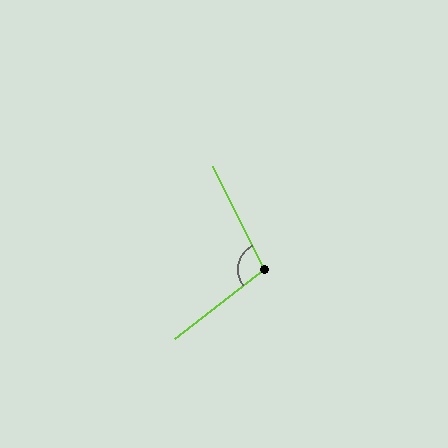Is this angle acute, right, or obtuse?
It is obtuse.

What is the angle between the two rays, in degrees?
Approximately 101 degrees.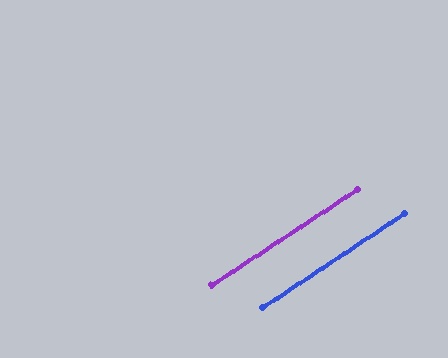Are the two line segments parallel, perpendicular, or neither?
Parallel — their directions differ by only 0.4°.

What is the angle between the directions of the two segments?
Approximately 0 degrees.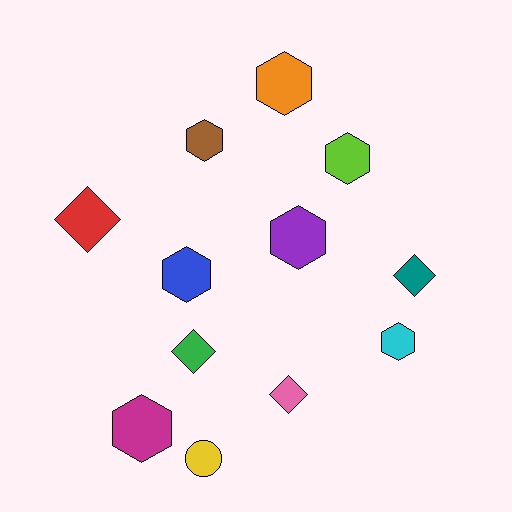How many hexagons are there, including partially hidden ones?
There are 7 hexagons.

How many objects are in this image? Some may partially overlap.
There are 12 objects.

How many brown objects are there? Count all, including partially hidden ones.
There is 1 brown object.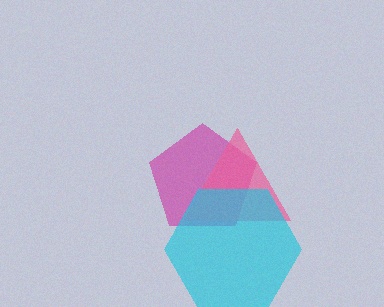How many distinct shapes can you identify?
There are 3 distinct shapes: a magenta pentagon, a pink triangle, a cyan hexagon.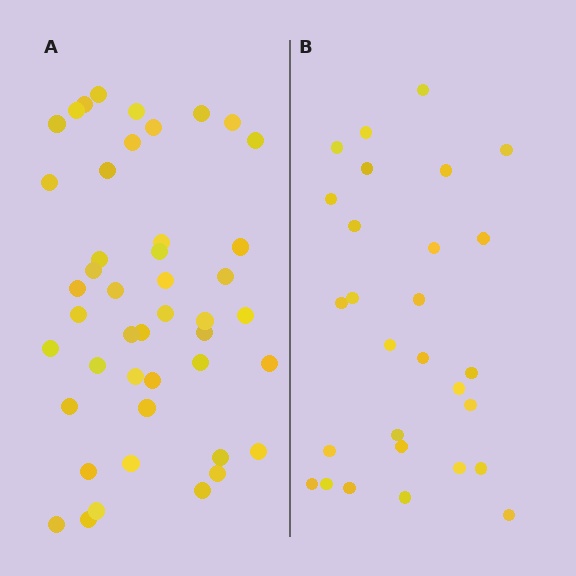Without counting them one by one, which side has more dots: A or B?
Region A (the left region) has more dots.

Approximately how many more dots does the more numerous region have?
Region A has approximately 15 more dots than region B.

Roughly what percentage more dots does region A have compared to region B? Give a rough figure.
About 60% more.